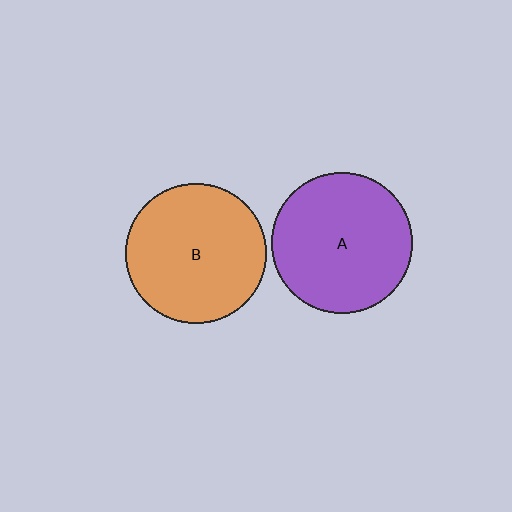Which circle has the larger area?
Circle B (orange).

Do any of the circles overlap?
No, none of the circles overlap.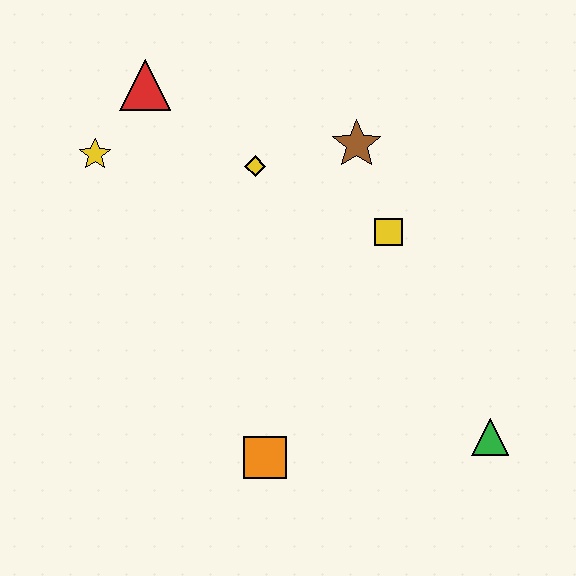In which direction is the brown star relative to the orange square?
The brown star is above the orange square.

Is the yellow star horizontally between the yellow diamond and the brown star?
No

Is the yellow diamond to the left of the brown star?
Yes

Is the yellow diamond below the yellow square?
No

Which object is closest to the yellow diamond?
The brown star is closest to the yellow diamond.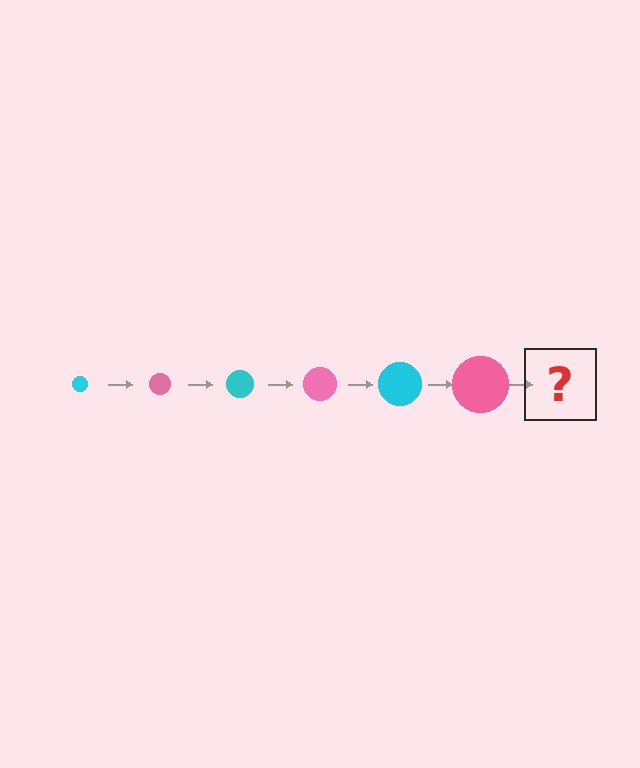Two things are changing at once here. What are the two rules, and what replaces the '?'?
The two rules are that the circle grows larger each step and the color cycles through cyan and pink. The '?' should be a cyan circle, larger than the previous one.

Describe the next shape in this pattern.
It should be a cyan circle, larger than the previous one.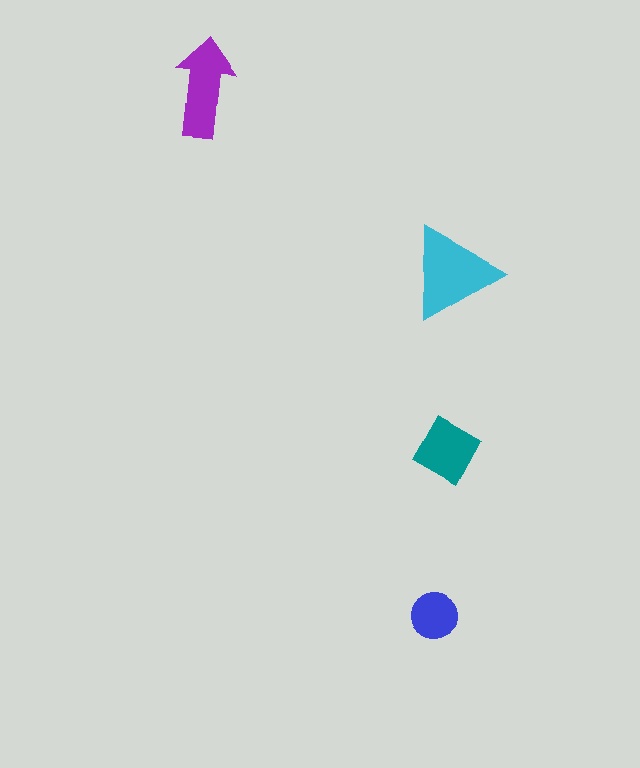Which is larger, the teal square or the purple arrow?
The purple arrow.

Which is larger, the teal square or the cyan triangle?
The cyan triangle.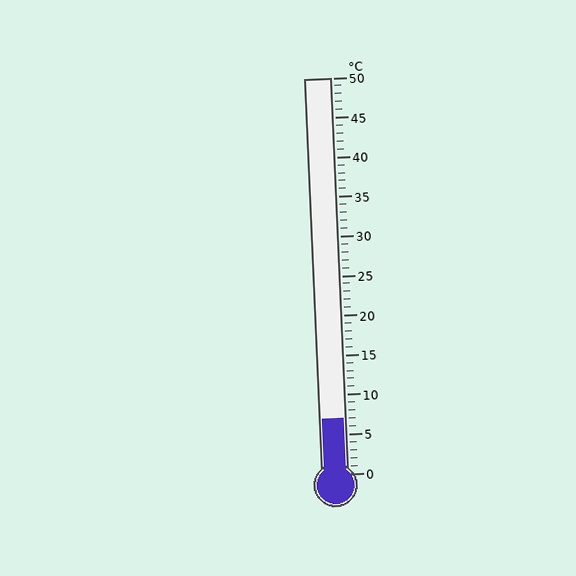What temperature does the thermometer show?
The thermometer shows approximately 7°C.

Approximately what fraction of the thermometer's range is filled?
The thermometer is filled to approximately 15% of its range.